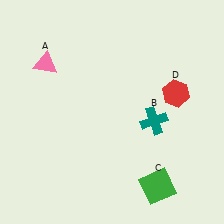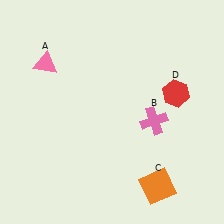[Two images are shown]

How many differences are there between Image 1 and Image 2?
There are 2 differences between the two images.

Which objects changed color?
B changed from teal to pink. C changed from green to orange.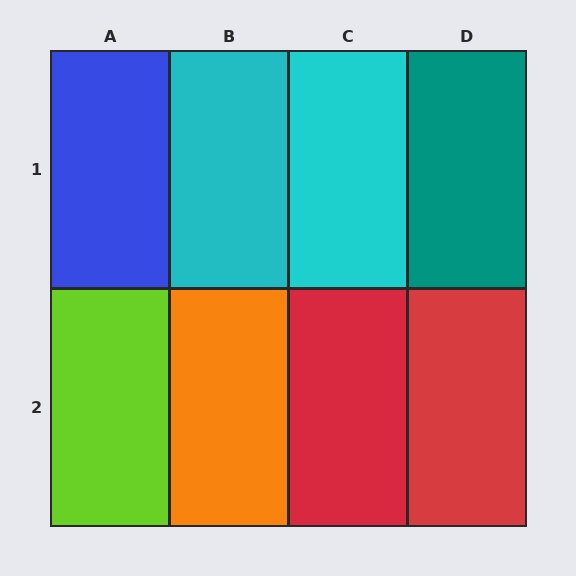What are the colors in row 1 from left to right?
Blue, cyan, cyan, teal.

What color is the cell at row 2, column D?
Red.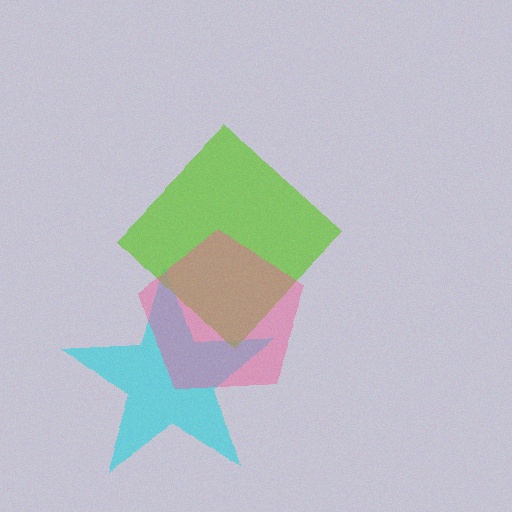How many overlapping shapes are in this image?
There are 3 overlapping shapes in the image.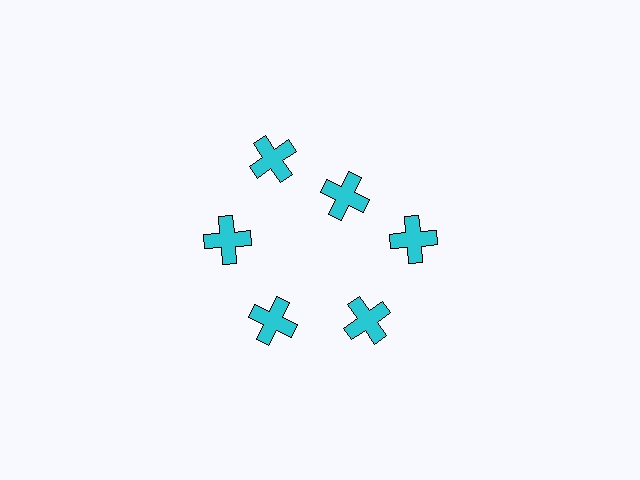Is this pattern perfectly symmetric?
No. The 6 cyan crosses are arranged in a ring, but one element near the 1 o'clock position is pulled inward toward the center, breaking the 6-fold rotational symmetry.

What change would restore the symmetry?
The symmetry would be restored by moving it outward, back onto the ring so that all 6 crosses sit at equal angles and equal distance from the center.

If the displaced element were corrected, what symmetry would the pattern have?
It would have 6-fold rotational symmetry — the pattern would map onto itself every 60 degrees.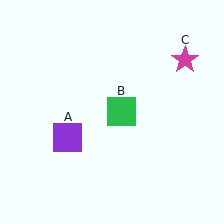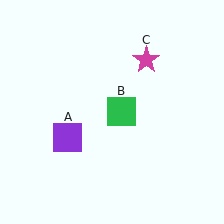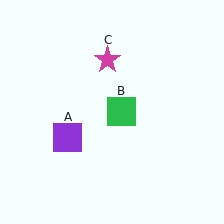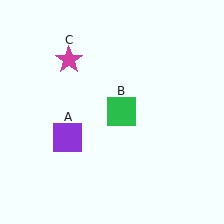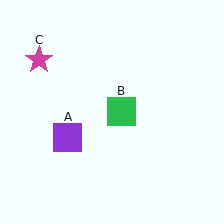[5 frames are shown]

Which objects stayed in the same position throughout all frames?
Purple square (object A) and green square (object B) remained stationary.